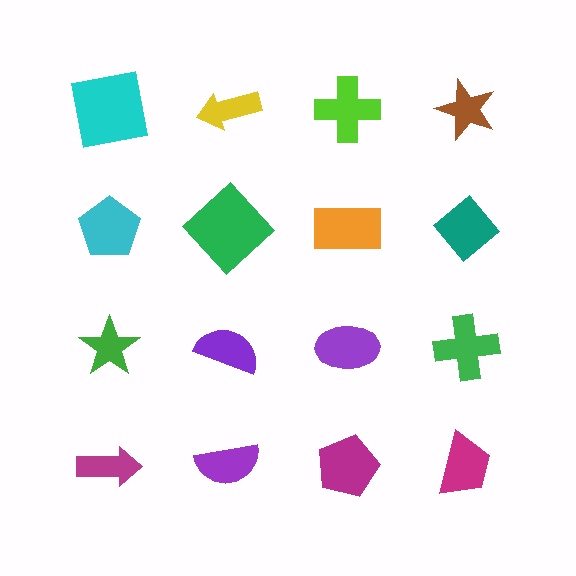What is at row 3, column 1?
A green star.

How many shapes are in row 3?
4 shapes.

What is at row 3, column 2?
A purple semicircle.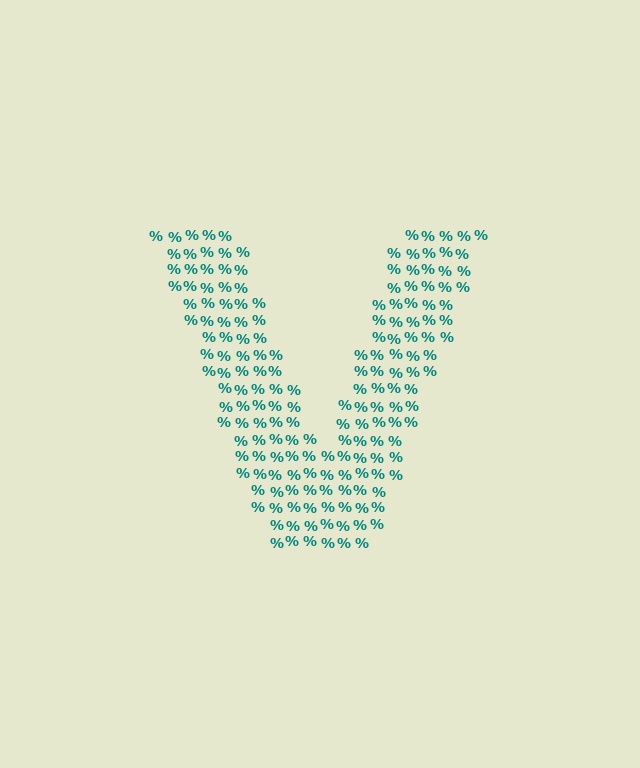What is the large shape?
The large shape is the letter V.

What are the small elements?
The small elements are percent signs.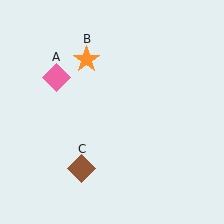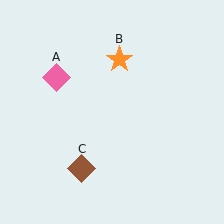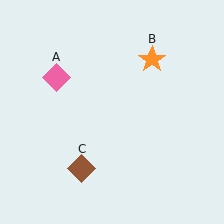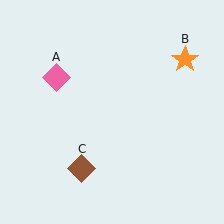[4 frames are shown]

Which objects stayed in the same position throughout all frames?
Pink diamond (object A) and brown diamond (object C) remained stationary.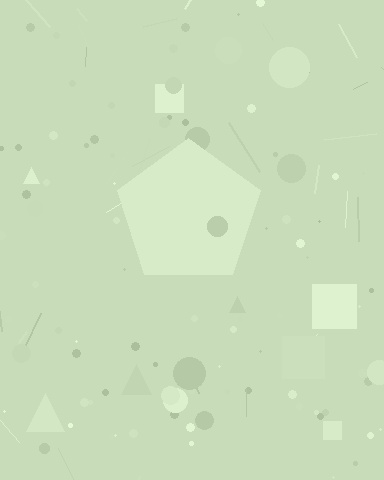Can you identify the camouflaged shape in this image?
The camouflaged shape is a pentagon.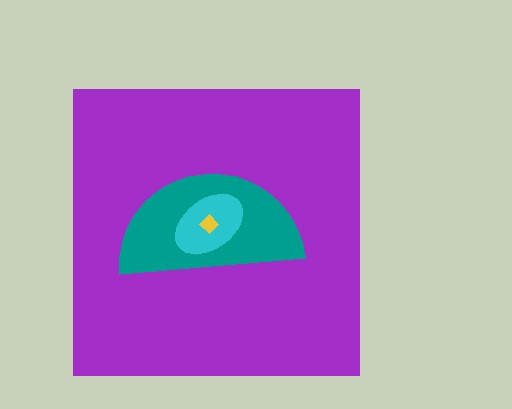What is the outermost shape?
The purple square.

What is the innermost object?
The yellow diamond.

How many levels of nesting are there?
4.